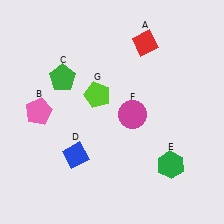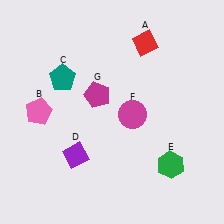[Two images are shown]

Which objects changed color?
C changed from green to teal. D changed from blue to purple. G changed from lime to magenta.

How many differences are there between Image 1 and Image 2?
There are 3 differences between the two images.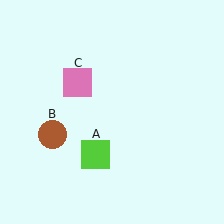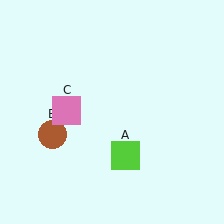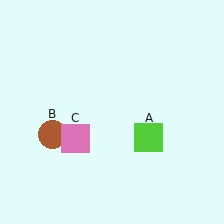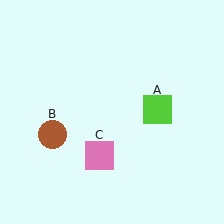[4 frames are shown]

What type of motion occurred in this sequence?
The lime square (object A), pink square (object C) rotated counterclockwise around the center of the scene.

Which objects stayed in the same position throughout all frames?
Brown circle (object B) remained stationary.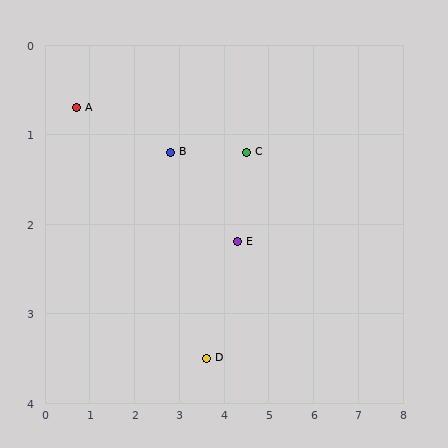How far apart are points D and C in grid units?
Points D and C are about 2.5 grid units apart.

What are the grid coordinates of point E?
Point E is at approximately (4.3, 2.2).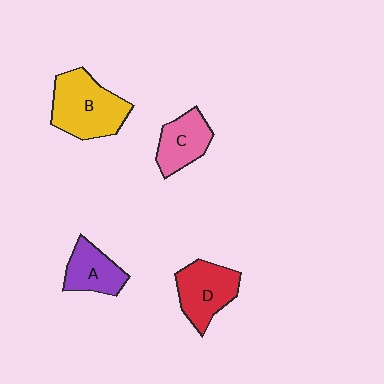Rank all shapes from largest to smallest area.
From largest to smallest: B (yellow), D (red), C (pink), A (purple).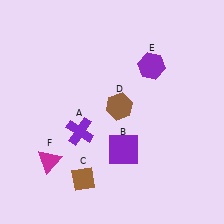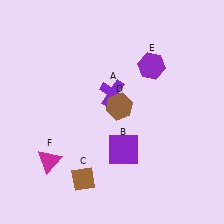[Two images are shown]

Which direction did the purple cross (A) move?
The purple cross (A) moved up.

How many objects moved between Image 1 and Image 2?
1 object moved between the two images.